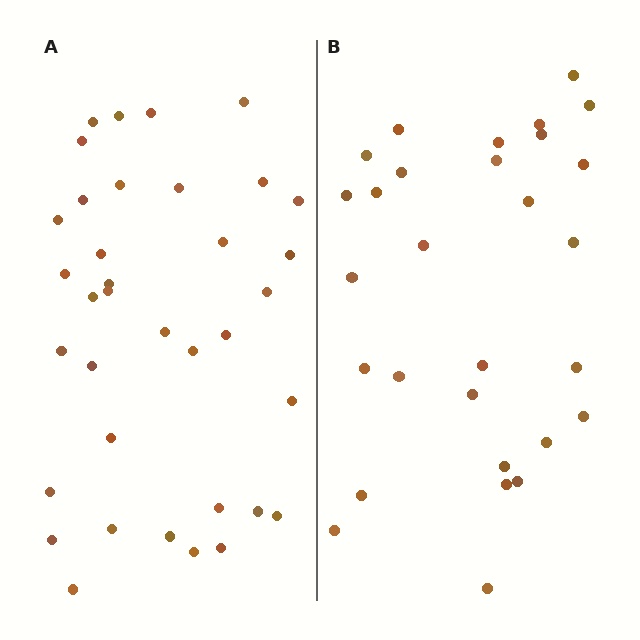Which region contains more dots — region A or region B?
Region A (the left region) has more dots.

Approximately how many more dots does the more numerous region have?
Region A has roughly 8 or so more dots than region B.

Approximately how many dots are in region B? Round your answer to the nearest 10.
About 30 dots. (The exact count is 29, which rounds to 30.)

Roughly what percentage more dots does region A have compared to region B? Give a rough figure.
About 25% more.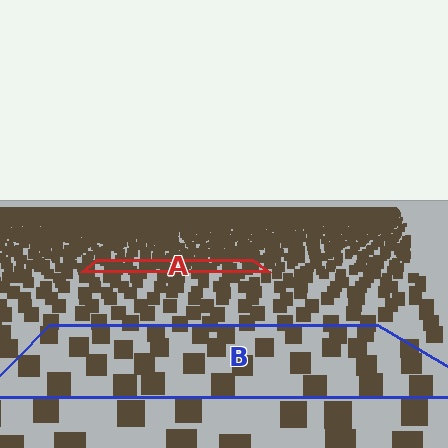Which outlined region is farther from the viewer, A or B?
Region A is farther from the viewer — the texture elements inside it appear smaller and more densely packed.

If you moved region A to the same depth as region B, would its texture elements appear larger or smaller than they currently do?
They would appear larger. At a closer depth, the same texture elements are projected at a bigger on-screen size.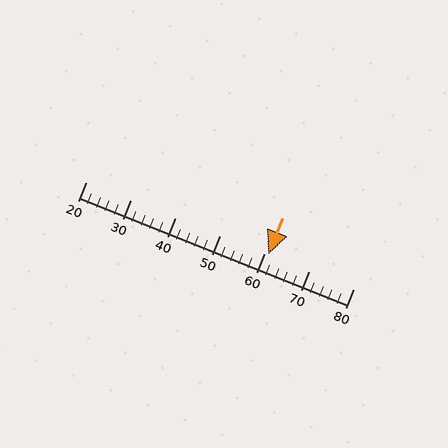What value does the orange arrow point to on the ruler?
The orange arrow points to approximately 61.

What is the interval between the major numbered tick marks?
The major tick marks are spaced 10 units apart.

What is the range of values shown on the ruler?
The ruler shows values from 20 to 80.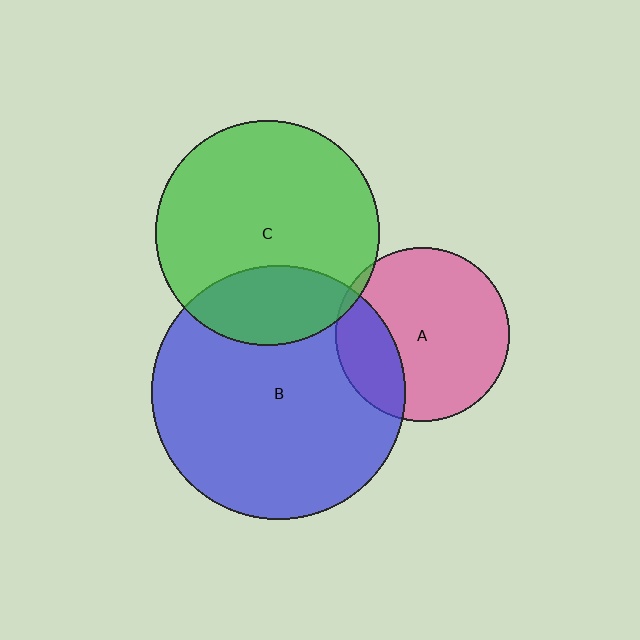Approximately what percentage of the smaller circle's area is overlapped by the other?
Approximately 5%.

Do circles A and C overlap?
Yes.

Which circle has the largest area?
Circle B (blue).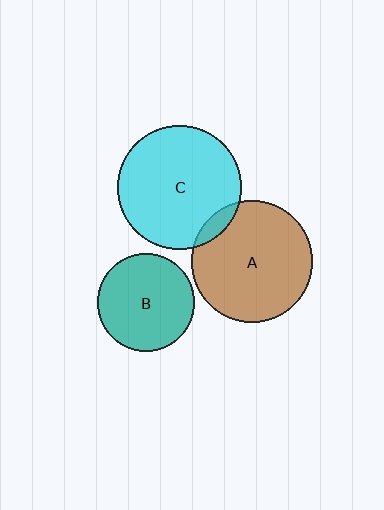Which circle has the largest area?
Circle C (cyan).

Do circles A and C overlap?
Yes.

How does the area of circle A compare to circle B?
Approximately 1.5 times.